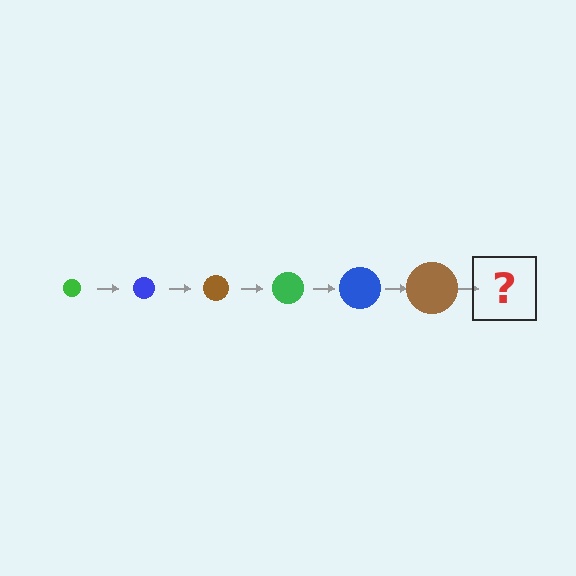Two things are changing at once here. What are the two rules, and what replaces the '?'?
The two rules are that the circle grows larger each step and the color cycles through green, blue, and brown. The '?' should be a green circle, larger than the previous one.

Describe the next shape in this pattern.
It should be a green circle, larger than the previous one.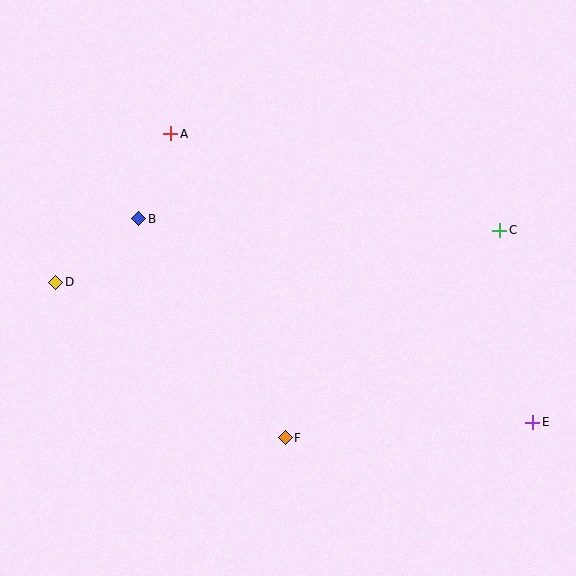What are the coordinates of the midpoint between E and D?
The midpoint between E and D is at (294, 352).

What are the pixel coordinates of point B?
Point B is at (139, 219).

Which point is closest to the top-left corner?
Point A is closest to the top-left corner.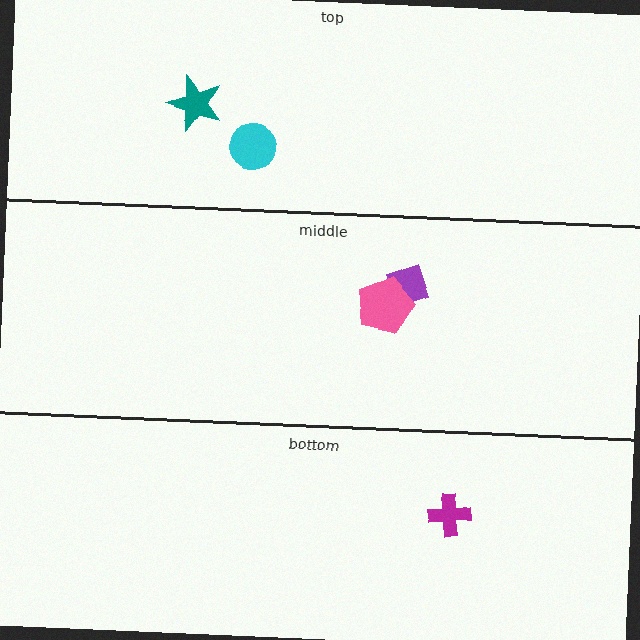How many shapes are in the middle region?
2.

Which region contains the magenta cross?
The bottom region.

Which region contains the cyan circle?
The top region.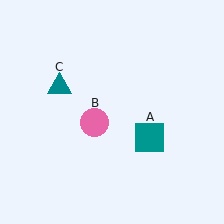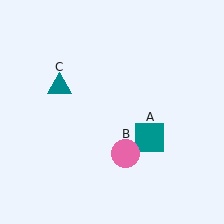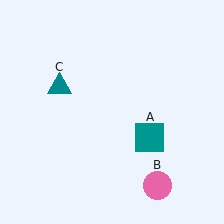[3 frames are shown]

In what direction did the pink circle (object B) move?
The pink circle (object B) moved down and to the right.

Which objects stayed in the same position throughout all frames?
Teal square (object A) and teal triangle (object C) remained stationary.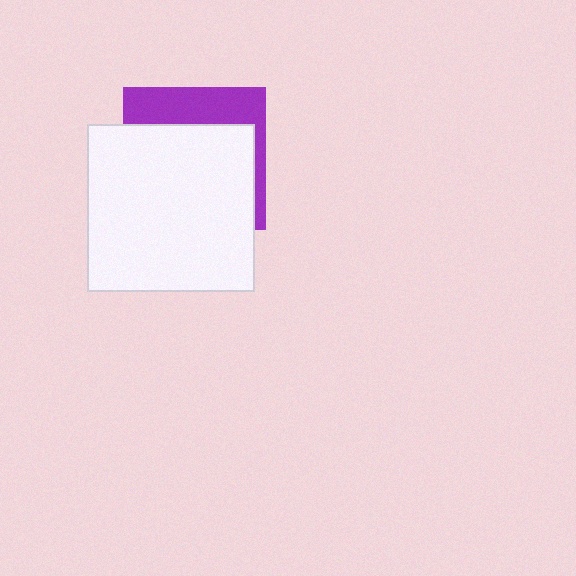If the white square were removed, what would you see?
You would see the complete purple square.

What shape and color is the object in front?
The object in front is a white square.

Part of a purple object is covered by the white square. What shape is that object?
It is a square.